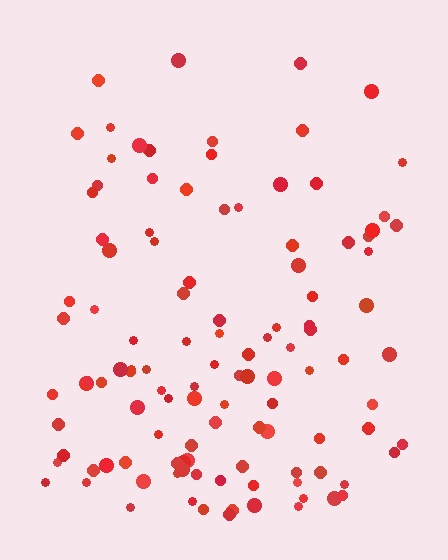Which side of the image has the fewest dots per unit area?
The top.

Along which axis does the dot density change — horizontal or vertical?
Vertical.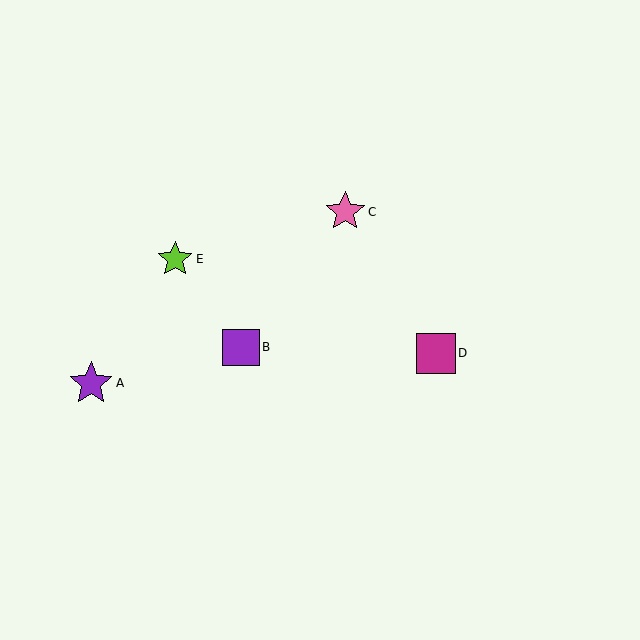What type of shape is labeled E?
Shape E is a lime star.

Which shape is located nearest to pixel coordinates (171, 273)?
The lime star (labeled E) at (175, 259) is nearest to that location.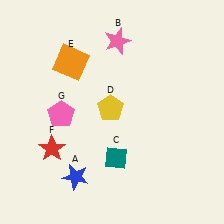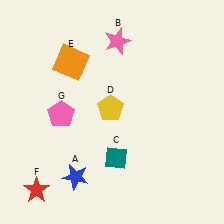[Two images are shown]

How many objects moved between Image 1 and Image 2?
1 object moved between the two images.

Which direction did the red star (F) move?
The red star (F) moved down.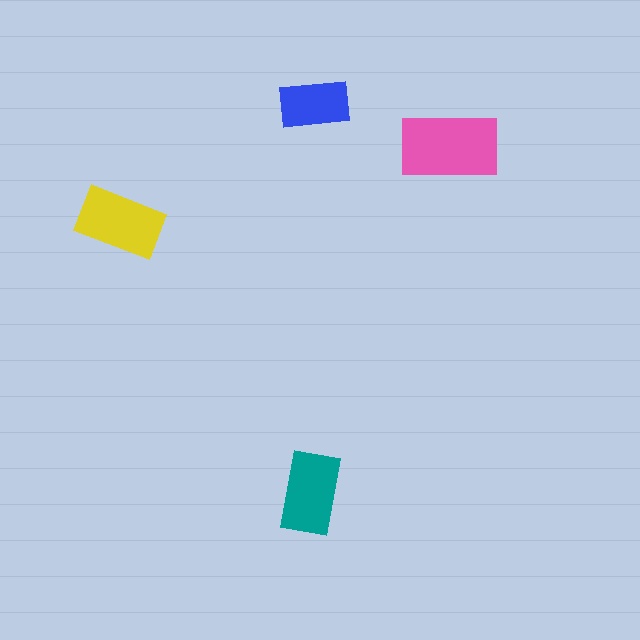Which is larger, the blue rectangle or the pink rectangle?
The pink one.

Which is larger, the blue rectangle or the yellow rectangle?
The yellow one.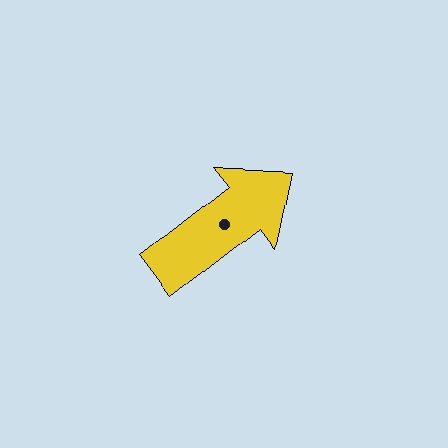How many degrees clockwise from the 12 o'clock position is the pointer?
Approximately 52 degrees.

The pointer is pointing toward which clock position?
Roughly 2 o'clock.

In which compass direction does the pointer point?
Northeast.